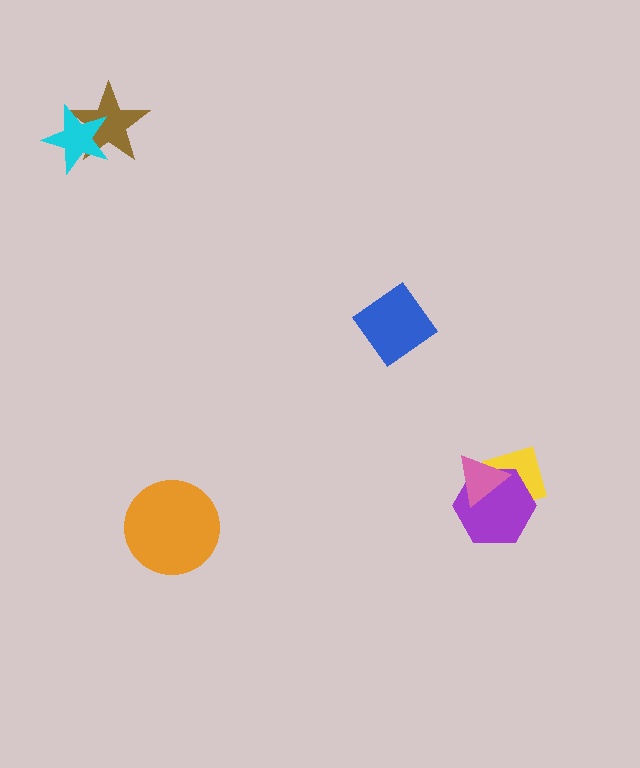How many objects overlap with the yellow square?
2 objects overlap with the yellow square.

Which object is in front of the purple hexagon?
The pink triangle is in front of the purple hexagon.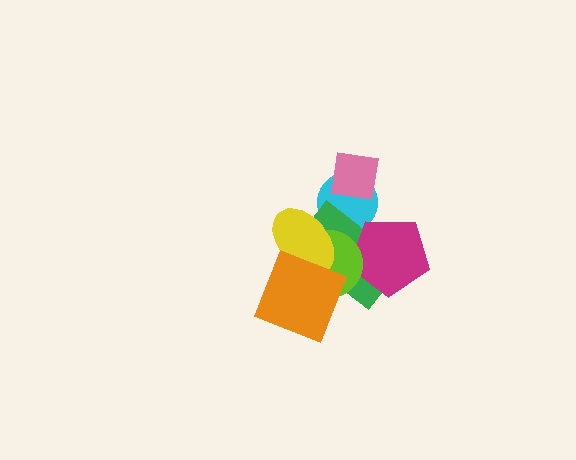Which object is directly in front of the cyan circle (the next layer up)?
The green rectangle is directly in front of the cyan circle.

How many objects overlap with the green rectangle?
5 objects overlap with the green rectangle.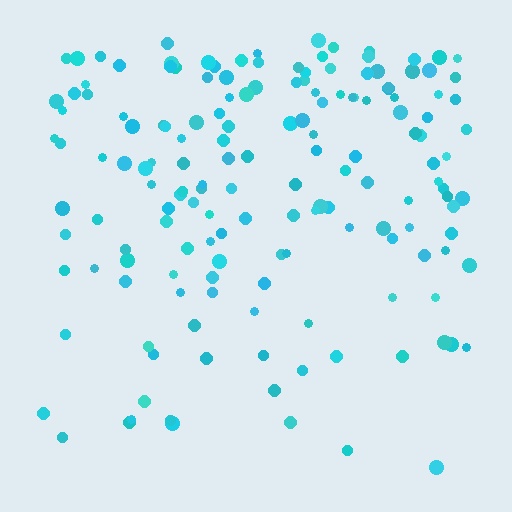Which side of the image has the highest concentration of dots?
The top.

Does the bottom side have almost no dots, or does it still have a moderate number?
Still a moderate number, just noticeably fewer than the top.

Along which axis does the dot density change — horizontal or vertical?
Vertical.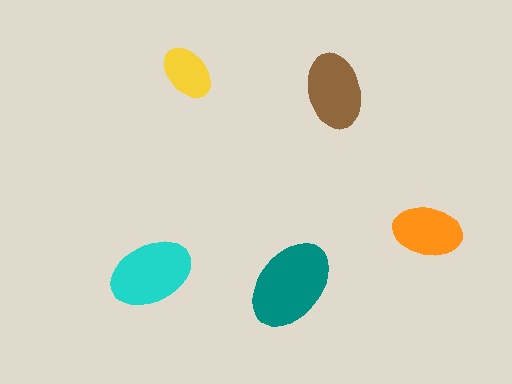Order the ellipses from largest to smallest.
the teal one, the cyan one, the brown one, the orange one, the yellow one.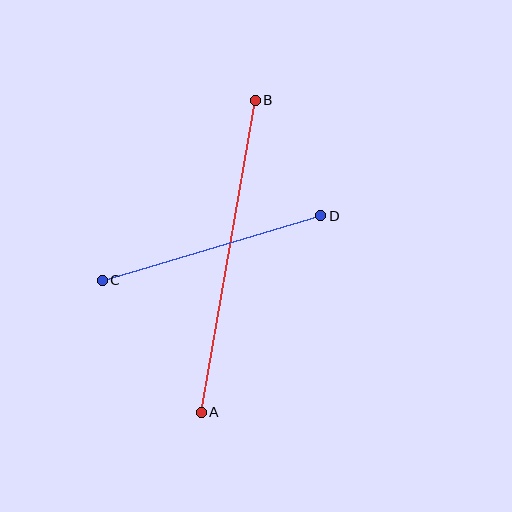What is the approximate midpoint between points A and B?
The midpoint is at approximately (228, 256) pixels.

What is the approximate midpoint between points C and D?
The midpoint is at approximately (212, 248) pixels.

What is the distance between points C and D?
The distance is approximately 228 pixels.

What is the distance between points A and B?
The distance is approximately 316 pixels.